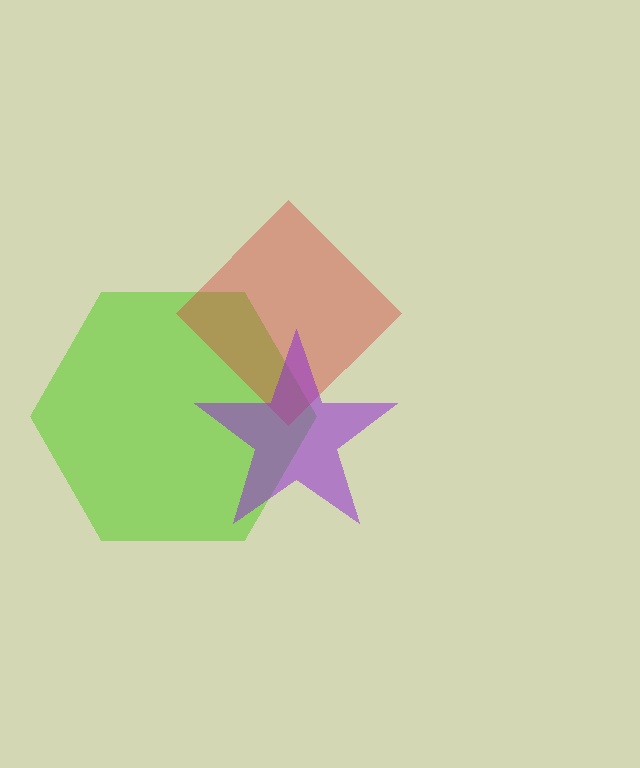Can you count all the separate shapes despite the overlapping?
Yes, there are 3 separate shapes.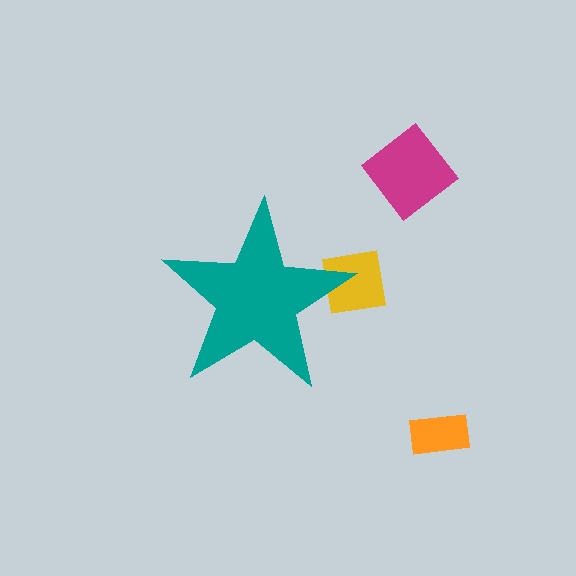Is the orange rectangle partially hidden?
No, the orange rectangle is fully visible.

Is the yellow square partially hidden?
Yes, the yellow square is partially hidden behind the teal star.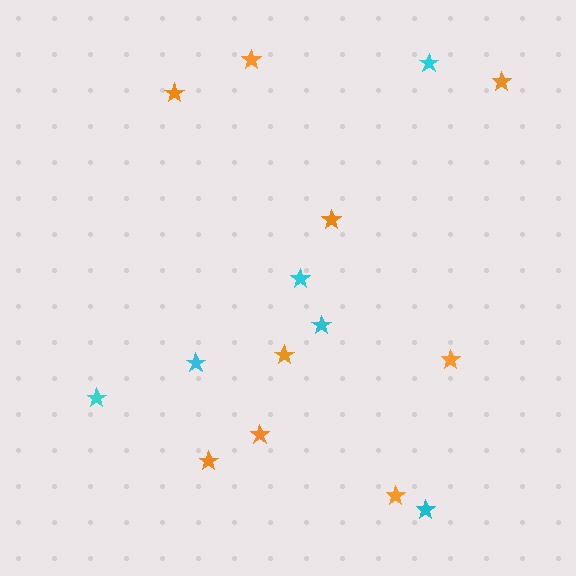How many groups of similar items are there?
There are 2 groups: one group of orange stars (9) and one group of cyan stars (6).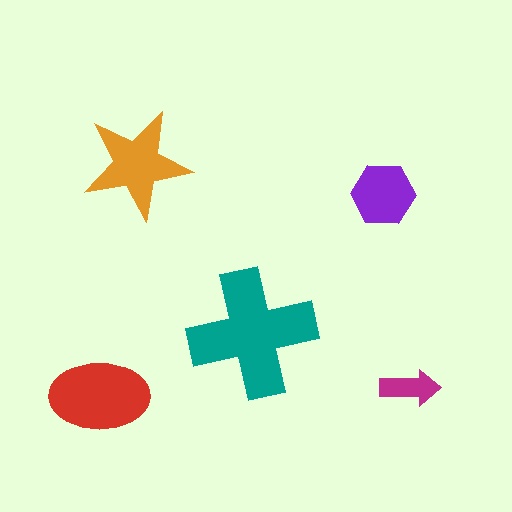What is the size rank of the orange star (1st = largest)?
3rd.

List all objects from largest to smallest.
The teal cross, the red ellipse, the orange star, the purple hexagon, the magenta arrow.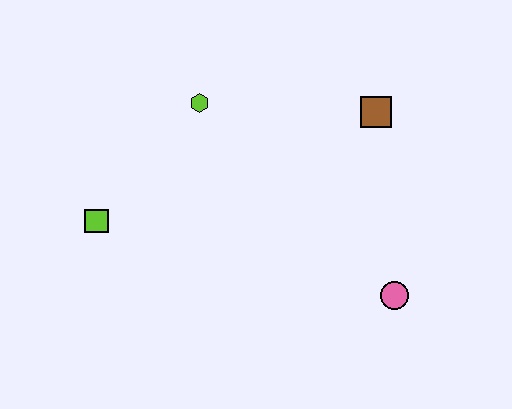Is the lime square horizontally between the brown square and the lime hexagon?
No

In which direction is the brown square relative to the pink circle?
The brown square is above the pink circle.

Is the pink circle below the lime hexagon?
Yes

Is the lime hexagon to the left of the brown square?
Yes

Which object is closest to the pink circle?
The brown square is closest to the pink circle.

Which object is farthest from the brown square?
The lime square is farthest from the brown square.